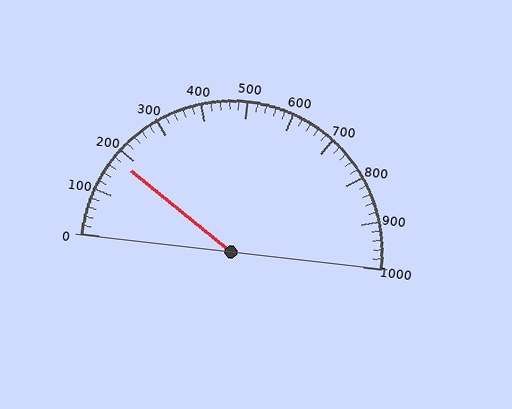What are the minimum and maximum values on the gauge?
The gauge ranges from 0 to 1000.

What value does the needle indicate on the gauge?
The needle indicates approximately 180.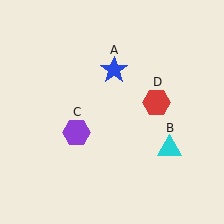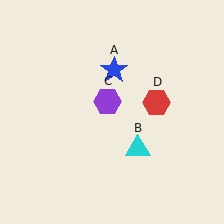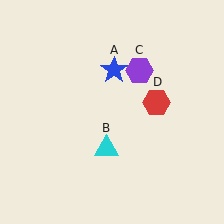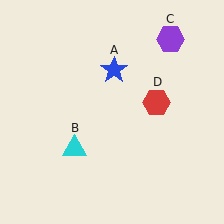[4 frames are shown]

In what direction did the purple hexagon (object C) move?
The purple hexagon (object C) moved up and to the right.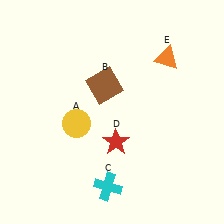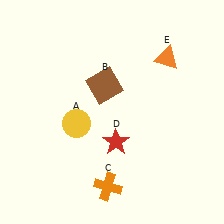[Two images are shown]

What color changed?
The cross (C) changed from cyan in Image 1 to orange in Image 2.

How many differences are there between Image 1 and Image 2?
There is 1 difference between the two images.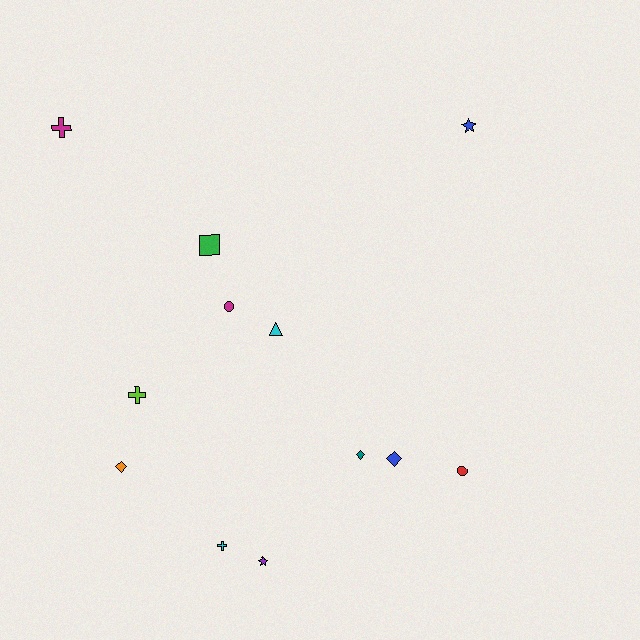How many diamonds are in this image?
There are 3 diamonds.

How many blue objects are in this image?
There are 2 blue objects.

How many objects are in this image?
There are 12 objects.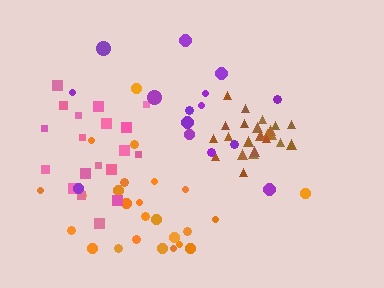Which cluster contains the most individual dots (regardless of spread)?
Orange (26).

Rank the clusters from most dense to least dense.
brown, pink, orange, purple.